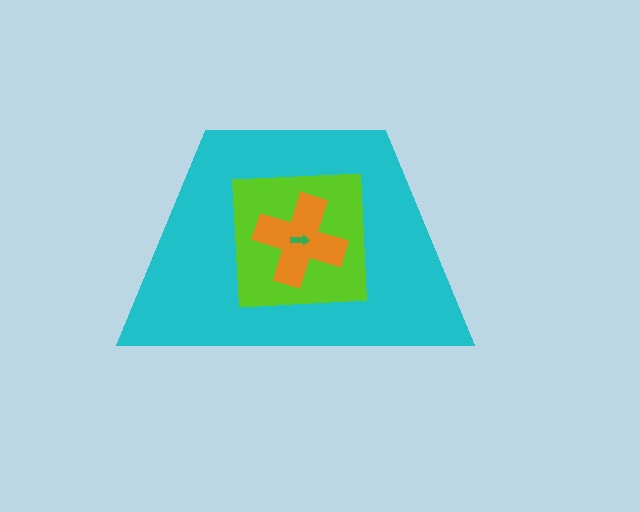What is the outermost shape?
The cyan trapezoid.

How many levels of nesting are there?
4.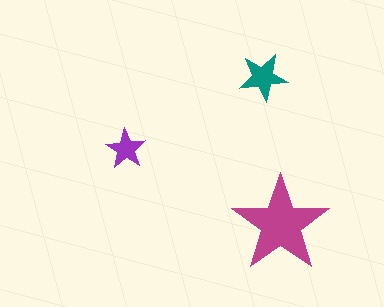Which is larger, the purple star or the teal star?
The teal one.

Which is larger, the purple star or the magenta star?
The magenta one.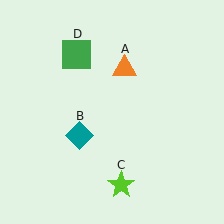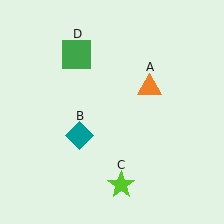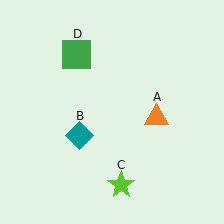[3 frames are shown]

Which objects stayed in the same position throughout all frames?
Teal diamond (object B) and lime star (object C) and green square (object D) remained stationary.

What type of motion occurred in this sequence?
The orange triangle (object A) rotated clockwise around the center of the scene.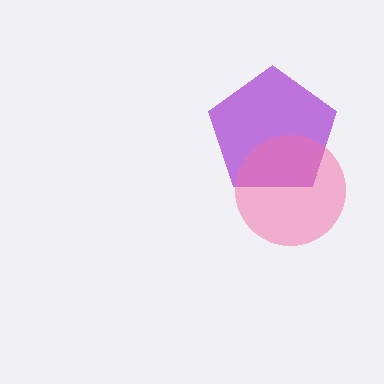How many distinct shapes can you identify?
There are 2 distinct shapes: a purple pentagon, a pink circle.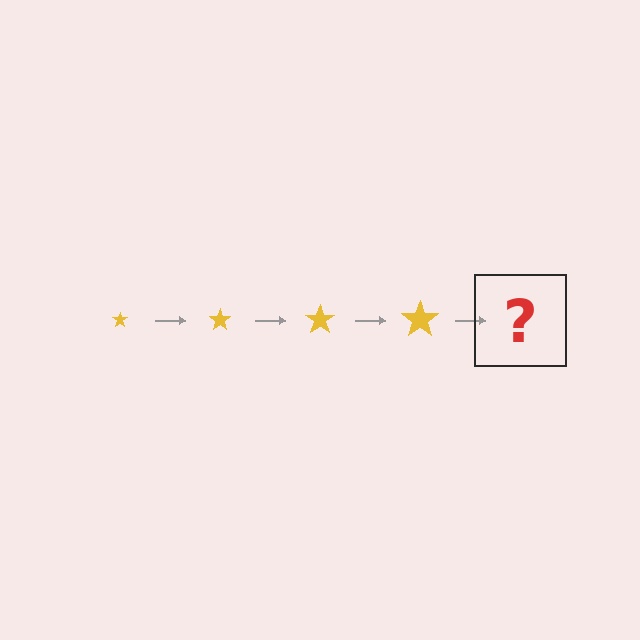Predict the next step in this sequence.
The next step is a yellow star, larger than the previous one.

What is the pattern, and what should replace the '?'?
The pattern is that the star gets progressively larger each step. The '?' should be a yellow star, larger than the previous one.